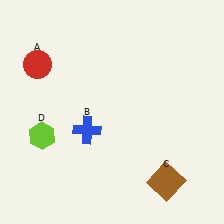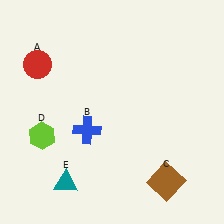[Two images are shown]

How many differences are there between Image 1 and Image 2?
There is 1 difference between the two images.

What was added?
A teal triangle (E) was added in Image 2.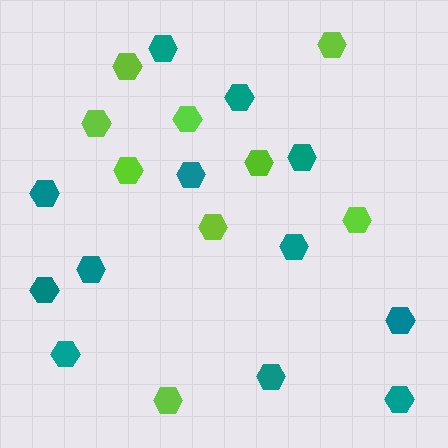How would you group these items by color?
There are 2 groups: one group of lime hexagons (9) and one group of teal hexagons (12).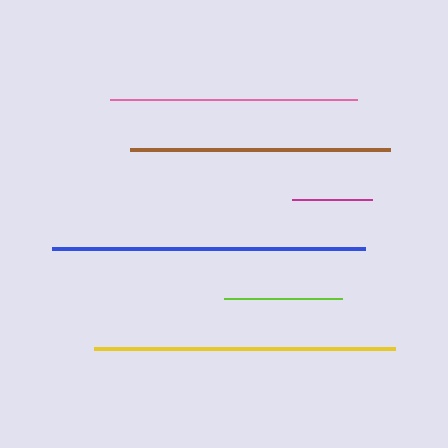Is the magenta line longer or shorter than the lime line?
The lime line is longer than the magenta line.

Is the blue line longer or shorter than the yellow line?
The blue line is longer than the yellow line.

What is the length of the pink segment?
The pink segment is approximately 247 pixels long.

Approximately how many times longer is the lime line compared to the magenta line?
The lime line is approximately 1.5 times the length of the magenta line.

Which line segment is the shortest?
The magenta line is the shortest at approximately 80 pixels.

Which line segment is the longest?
The blue line is the longest at approximately 312 pixels.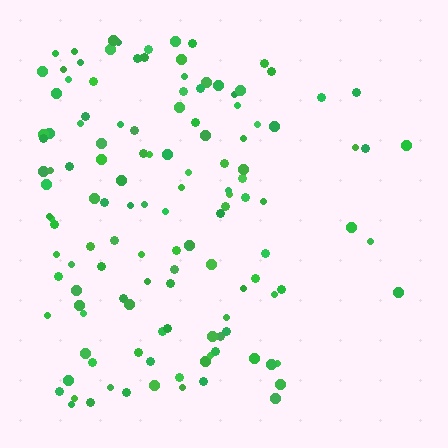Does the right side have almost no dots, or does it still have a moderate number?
Still a moderate number, just noticeably fewer than the left.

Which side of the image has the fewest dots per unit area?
The right.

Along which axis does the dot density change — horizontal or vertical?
Horizontal.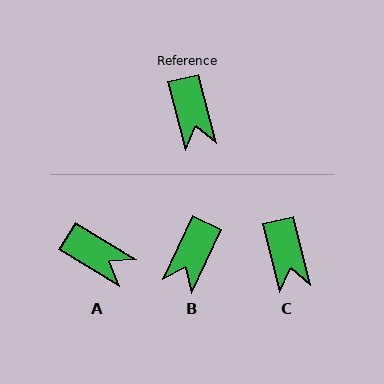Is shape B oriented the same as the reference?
No, it is off by about 40 degrees.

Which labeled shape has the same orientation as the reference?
C.